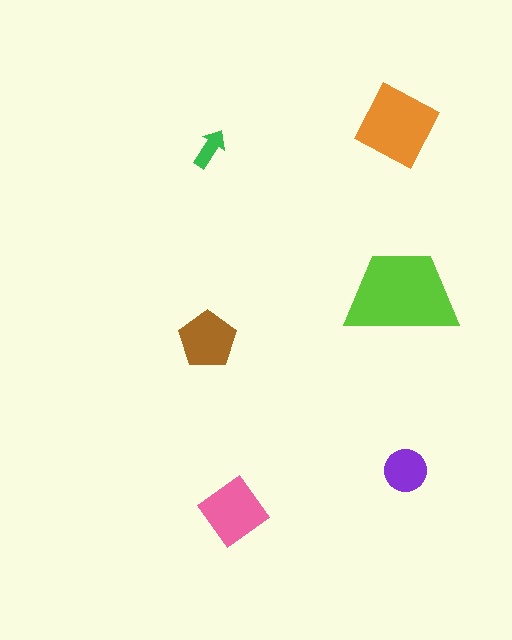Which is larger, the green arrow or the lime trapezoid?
The lime trapezoid.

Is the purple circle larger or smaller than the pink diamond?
Smaller.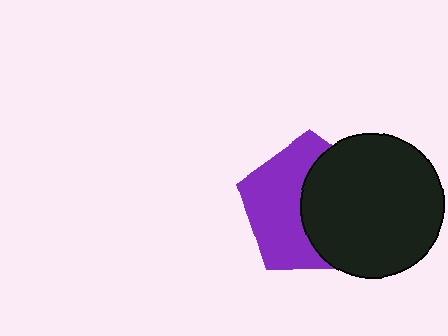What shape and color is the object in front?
The object in front is a black circle.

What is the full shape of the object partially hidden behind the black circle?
The partially hidden object is a purple pentagon.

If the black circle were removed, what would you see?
You would see the complete purple pentagon.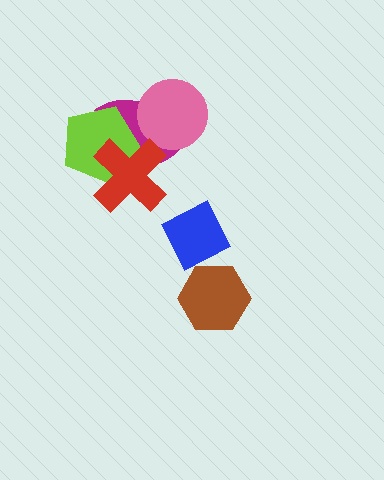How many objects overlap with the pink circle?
1 object overlaps with the pink circle.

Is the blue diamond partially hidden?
Yes, it is partially covered by another shape.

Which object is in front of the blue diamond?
The brown hexagon is in front of the blue diamond.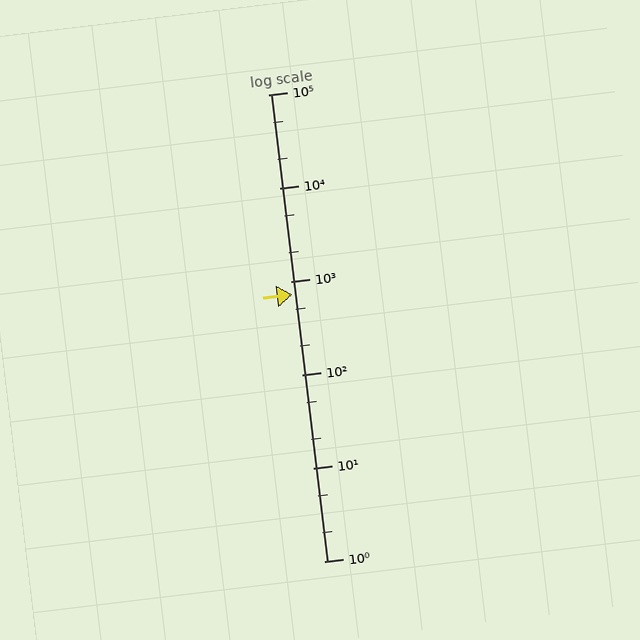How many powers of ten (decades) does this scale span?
The scale spans 5 decades, from 1 to 100000.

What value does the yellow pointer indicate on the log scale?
The pointer indicates approximately 720.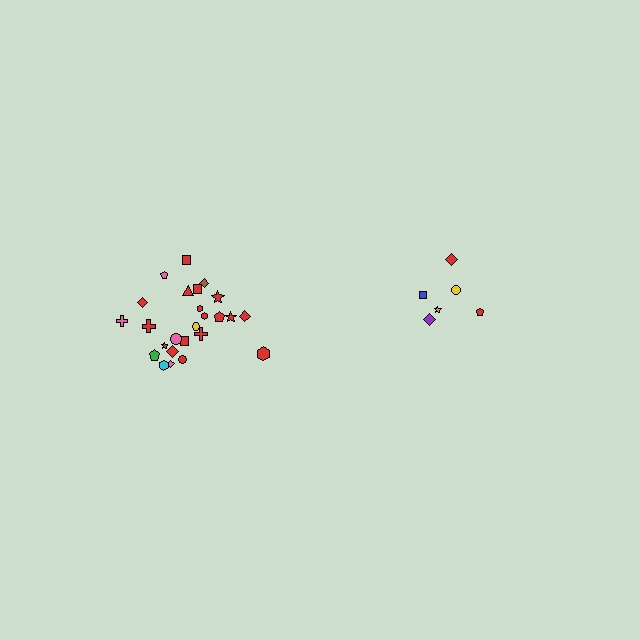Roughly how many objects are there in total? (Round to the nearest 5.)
Roughly 30 objects in total.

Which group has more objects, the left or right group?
The left group.